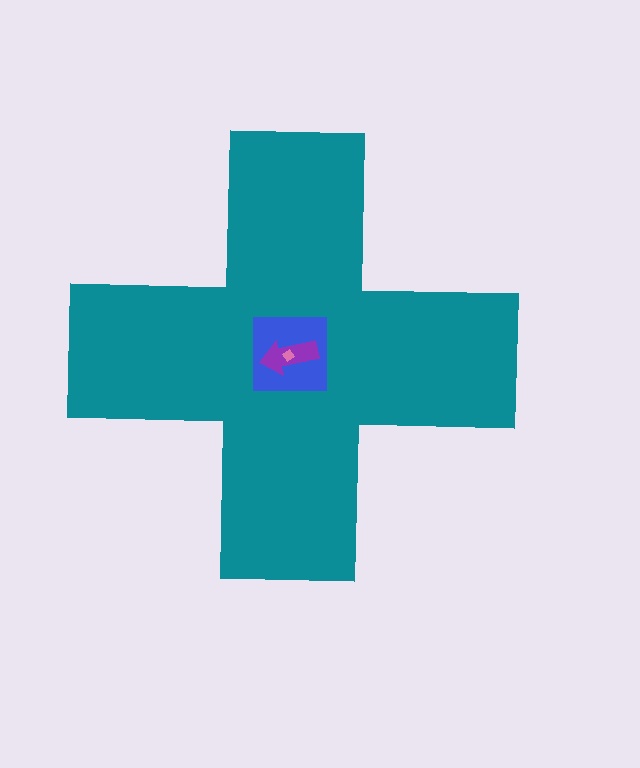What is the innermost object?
The pink diamond.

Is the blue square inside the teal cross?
Yes.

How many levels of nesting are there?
4.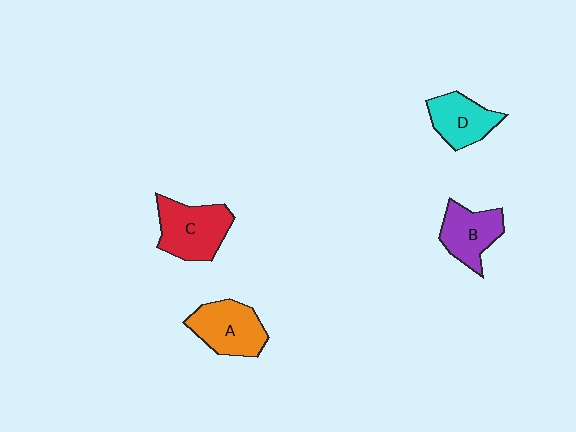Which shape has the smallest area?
Shape D (cyan).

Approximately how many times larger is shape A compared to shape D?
Approximately 1.2 times.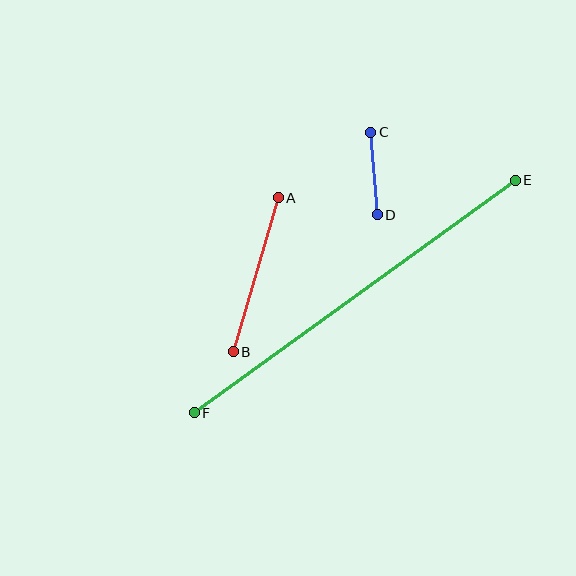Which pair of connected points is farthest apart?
Points E and F are farthest apart.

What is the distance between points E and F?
The distance is approximately 397 pixels.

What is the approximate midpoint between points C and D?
The midpoint is at approximately (374, 173) pixels.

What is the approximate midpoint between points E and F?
The midpoint is at approximately (355, 296) pixels.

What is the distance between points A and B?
The distance is approximately 160 pixels.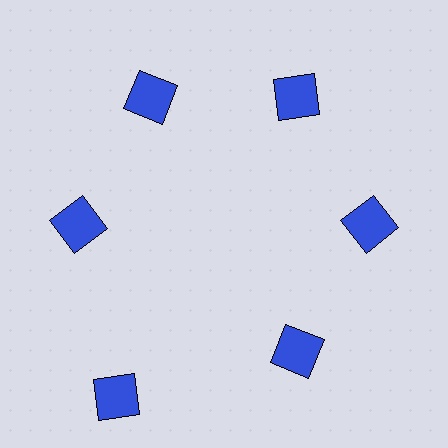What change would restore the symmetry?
The symmetry would be restored by moving it inward, back onto the ring so that all 6 squares sit at equal angles and equal distance from the center.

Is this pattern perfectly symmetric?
No. The 6 blue squares are arranged in a ring, but one element near the 7 o'clock position is pushed outward from the center, breaking the 6-fold rotational symmetry.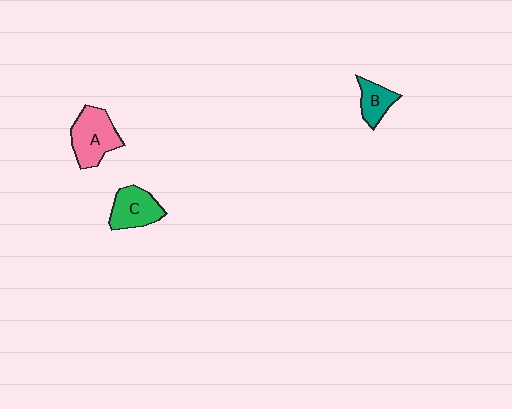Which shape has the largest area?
Shape A (pink).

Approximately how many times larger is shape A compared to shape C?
Approximately 1.2 times.